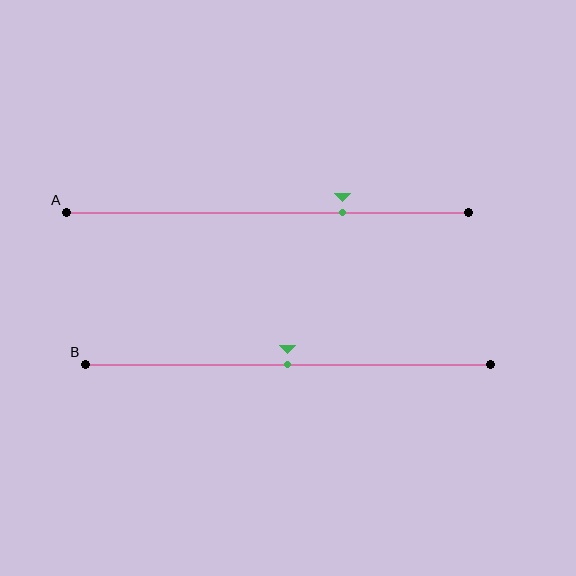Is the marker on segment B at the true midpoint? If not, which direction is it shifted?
Yes, the marker on segment B is at the true midpoint.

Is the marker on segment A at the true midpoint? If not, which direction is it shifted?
No, the marker on segment A is shifted to the right by about 19% of the segment length.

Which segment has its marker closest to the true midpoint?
Segment B has its marker closest to the true midpoint.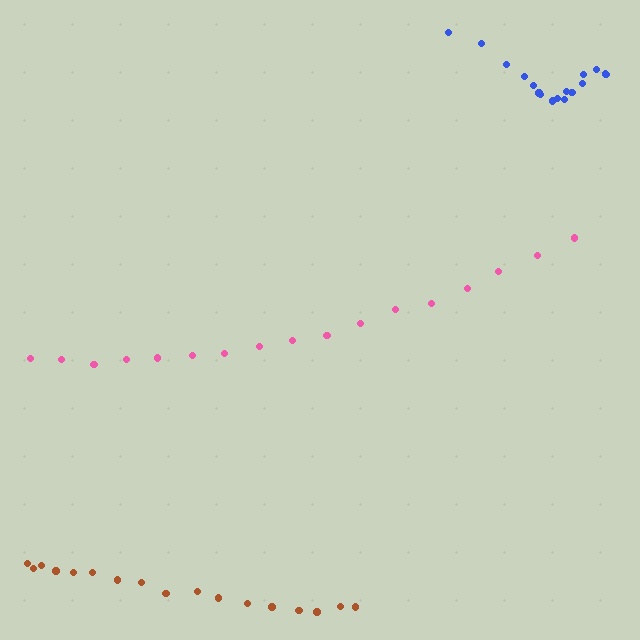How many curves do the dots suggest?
There are 3 distinct paths.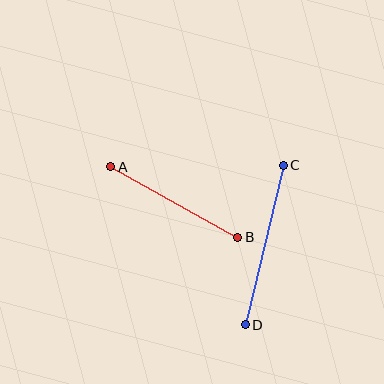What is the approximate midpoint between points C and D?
The midpoint is at approximately (264, 245) pixels.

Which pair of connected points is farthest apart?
Points C and D are farthest apart.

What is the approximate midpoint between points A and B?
The midpoint is at approximately (174, 202) pixels.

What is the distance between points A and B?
The distance is approximately 145 pixels.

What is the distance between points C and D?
The distance is approximately 164 pixels.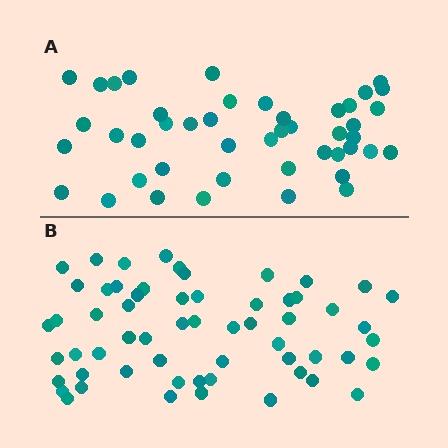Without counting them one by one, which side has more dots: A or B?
Region B (the bottom region) has more dots.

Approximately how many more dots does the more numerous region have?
Region B has approximately 15 more dots than region A.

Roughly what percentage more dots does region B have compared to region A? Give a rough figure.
About 30% more.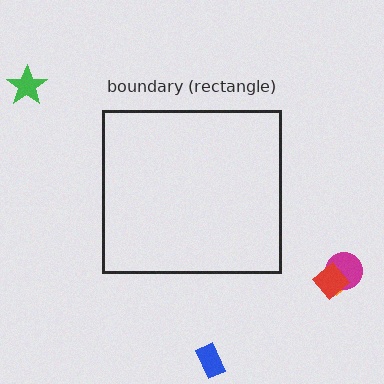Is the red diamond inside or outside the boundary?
Outside.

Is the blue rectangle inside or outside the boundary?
Outside.